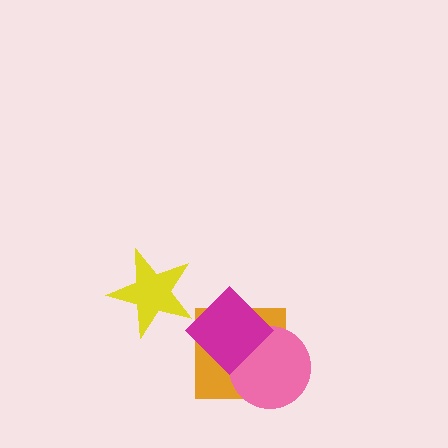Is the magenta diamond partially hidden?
No, no other shape covers it.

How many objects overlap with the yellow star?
0 objects overlap with the yellow star.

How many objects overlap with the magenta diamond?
2 objects overlap with the magenta diamond.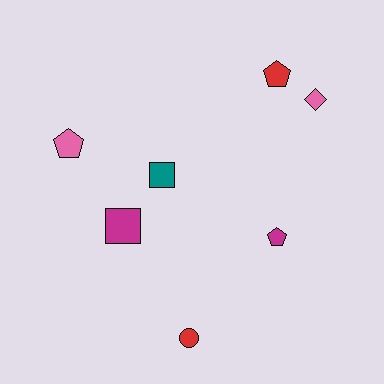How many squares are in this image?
There are 2 squares.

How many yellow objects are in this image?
There are no yellow objects.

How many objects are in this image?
There are 7 objects.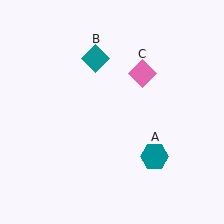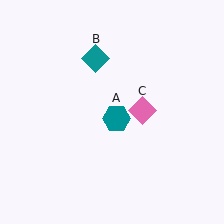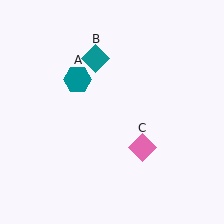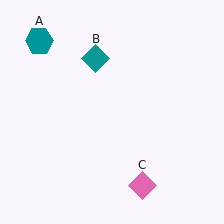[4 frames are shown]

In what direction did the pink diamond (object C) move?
The pink diamond (object C) moved down.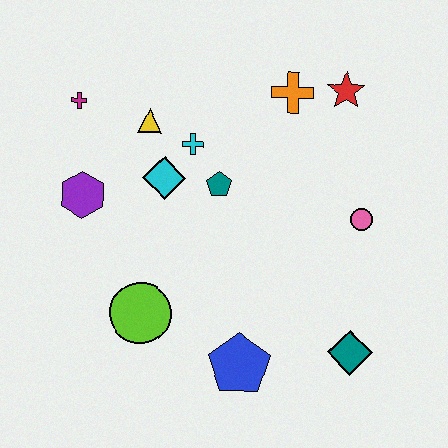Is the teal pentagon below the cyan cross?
Yes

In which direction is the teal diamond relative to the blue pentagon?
The teal diamond is to the right of the blue pentagon.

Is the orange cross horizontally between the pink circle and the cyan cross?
Yes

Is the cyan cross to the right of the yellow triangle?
Yes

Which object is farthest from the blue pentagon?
The magenta cross is farthest from the blue pentagon.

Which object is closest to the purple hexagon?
The cyan diamond is closest to the purple hexagon.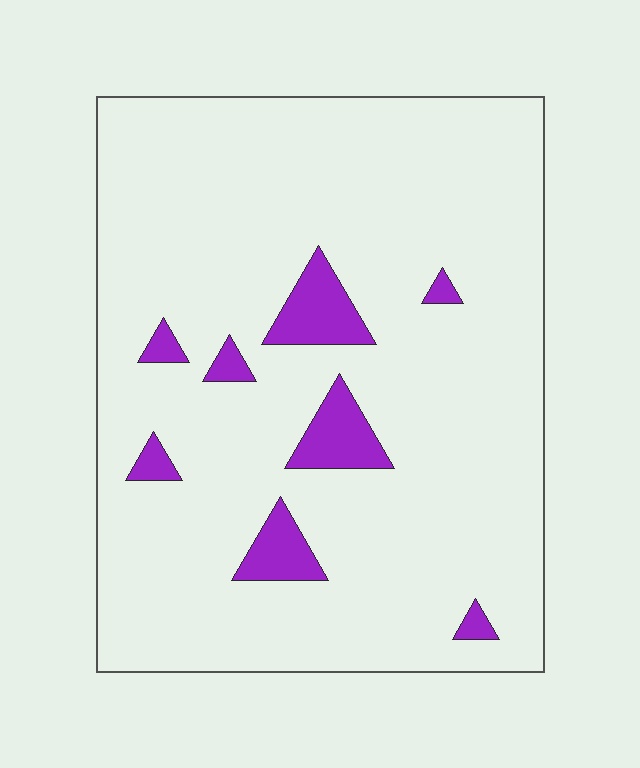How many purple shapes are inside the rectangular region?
8.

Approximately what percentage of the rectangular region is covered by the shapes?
Approximately 10%.